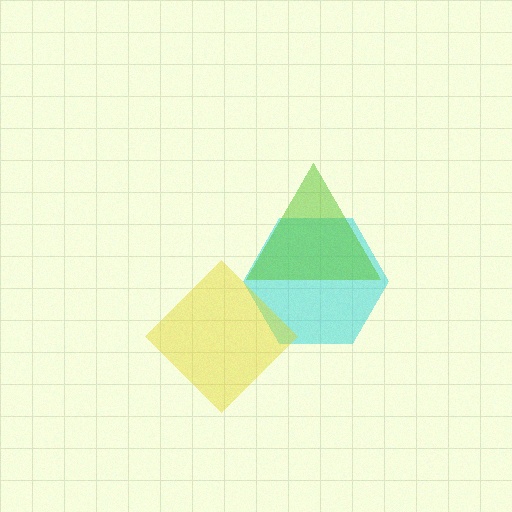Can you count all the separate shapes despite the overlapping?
Yes, there are 3 separate shapes.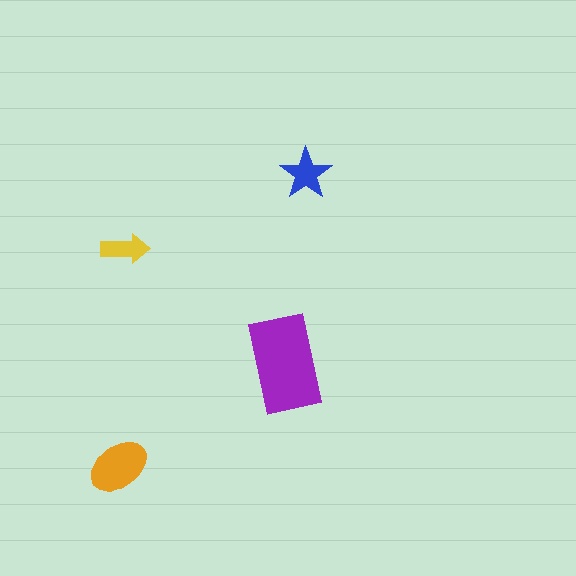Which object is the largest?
The purple rectangle.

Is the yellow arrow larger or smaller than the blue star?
Smaller.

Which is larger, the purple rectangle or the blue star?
The purple rectangle.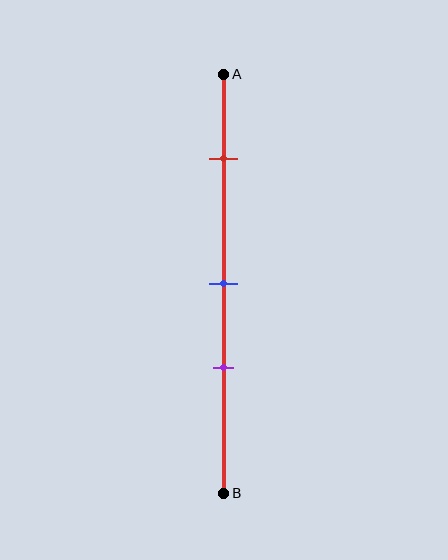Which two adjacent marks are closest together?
The blue and purple marks are the closest adjacent pair.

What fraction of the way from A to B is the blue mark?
The blue mark is approximately 50% (0.5) of the way from A to B.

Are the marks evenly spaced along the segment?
No, the marks are not evenly spaced.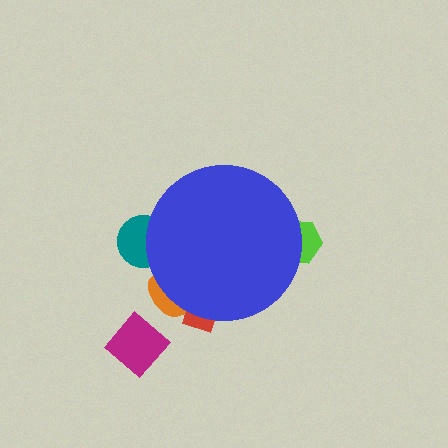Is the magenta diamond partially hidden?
No, the magenta diamond is fully visible.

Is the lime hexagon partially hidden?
Yes, the lime hexagon is partially hidden behind the blue circle.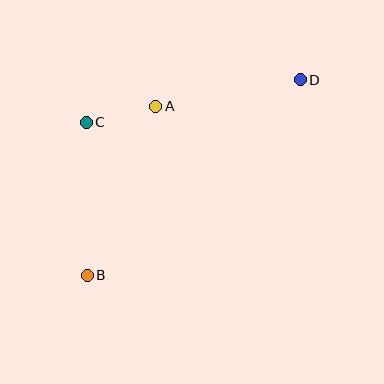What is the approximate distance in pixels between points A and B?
The distance between A and B is approximately 182 pixels.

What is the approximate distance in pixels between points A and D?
The distance between A and D is approximately 147 pixels.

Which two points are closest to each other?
Points A and C are closest to each other.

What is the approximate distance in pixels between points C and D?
The distance between C and D is approximately 218 pixels.